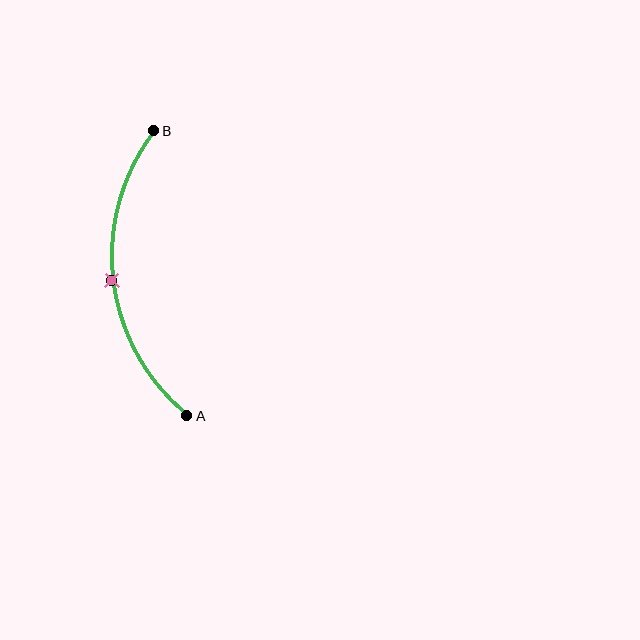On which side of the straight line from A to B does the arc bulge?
The arc bulges to the left of the straight line connecting A and B.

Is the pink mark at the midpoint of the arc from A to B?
Yes. The pink mark lies on the arc at equal arc-length from both A and B — it is the arc midpoint.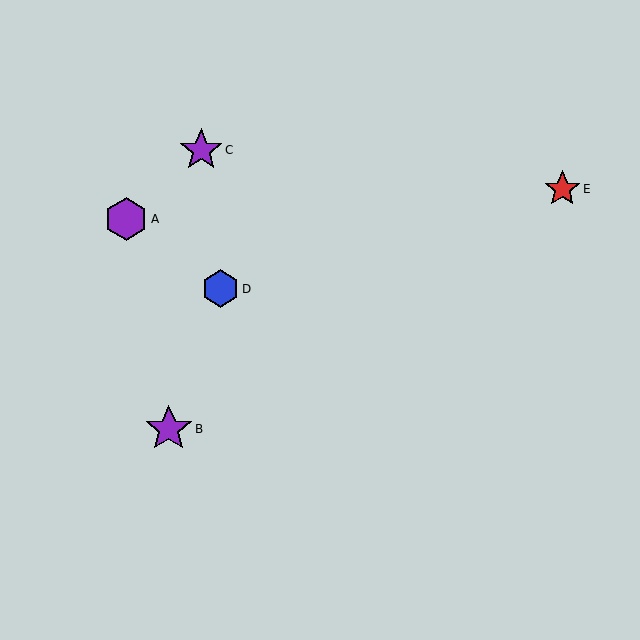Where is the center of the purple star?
The center of the purple star is at (169, 429).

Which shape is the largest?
The purple star (labeled B) is the largest.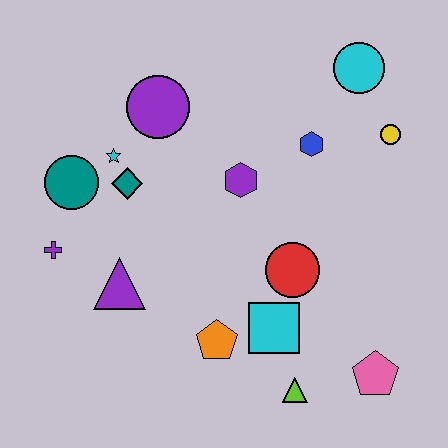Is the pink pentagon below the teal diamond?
Yes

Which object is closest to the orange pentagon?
The cyan square is closest to the orange pentagon.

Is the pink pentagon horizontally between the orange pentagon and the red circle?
No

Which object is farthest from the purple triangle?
The cyan circle is farthest from the purple triangle.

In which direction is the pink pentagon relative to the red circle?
The pink pentagon is below the red circle.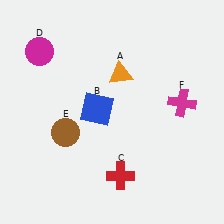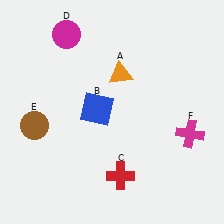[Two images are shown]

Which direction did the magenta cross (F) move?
The magenta cross (F) moved down.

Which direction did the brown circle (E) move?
The brown circle (E) moved left.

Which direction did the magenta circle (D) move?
The magenta circle (D) moved right.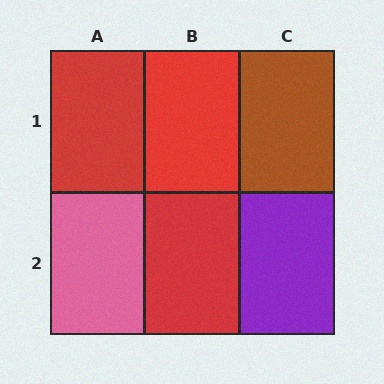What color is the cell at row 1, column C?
Brown.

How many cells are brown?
1 cell is brown.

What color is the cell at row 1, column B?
Red.